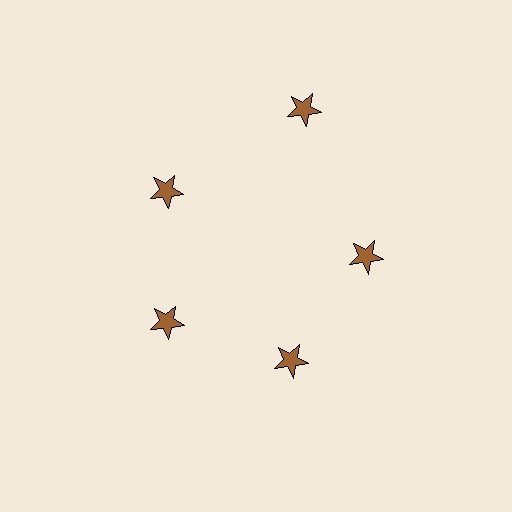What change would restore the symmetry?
The symmetry would be restored by moving it inward, back onto the ring so that all 5 stars sit at equal angles and equal distance from the center.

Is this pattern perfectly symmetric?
No. The 5 brown stars are arranged in a ring, but one element near the 1 o'clock position is pushed outward from the center, breaking the 5-fold rotational symmetry.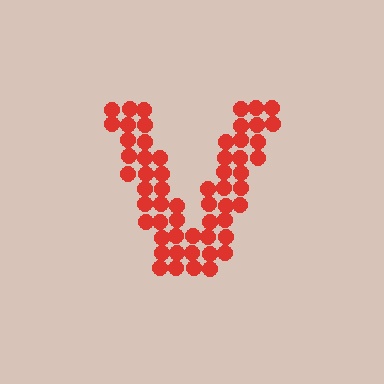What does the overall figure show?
The overall figure shows the letter V.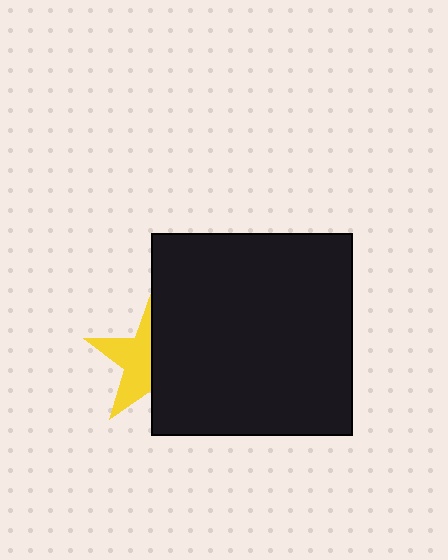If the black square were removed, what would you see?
You would see the complete yellow star.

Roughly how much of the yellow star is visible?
About half of it is visible (roughly 49%).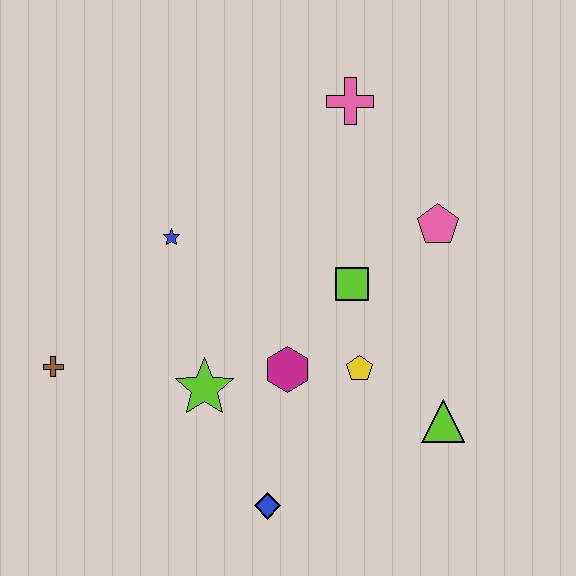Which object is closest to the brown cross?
The lime star is closest to the brown cross.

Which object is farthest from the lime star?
The pink cross is farthest from the lime star.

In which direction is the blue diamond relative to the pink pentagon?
The blue diamond is below the pink pentagon.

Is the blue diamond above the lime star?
No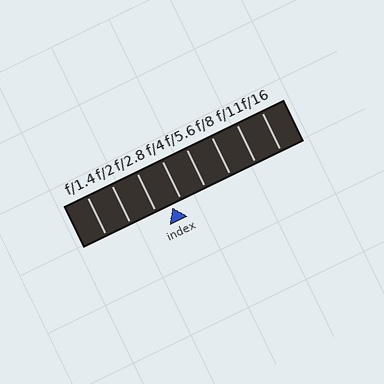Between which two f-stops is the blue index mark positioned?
The index mark is between f/2.8 and f/4.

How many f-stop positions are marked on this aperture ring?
There are 8 f-stop positions marked.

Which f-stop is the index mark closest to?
The index mark is closest to f/4.